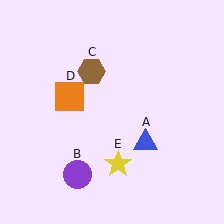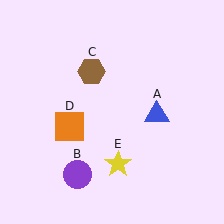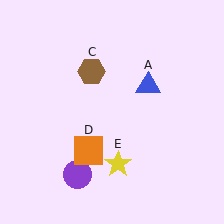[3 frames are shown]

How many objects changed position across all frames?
2 objects changed position: blue triangle (object A), orange square (object D).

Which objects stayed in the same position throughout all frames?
Purple circle (object B) and brown hexagon (object C) and yellow star (object E) remained stationary.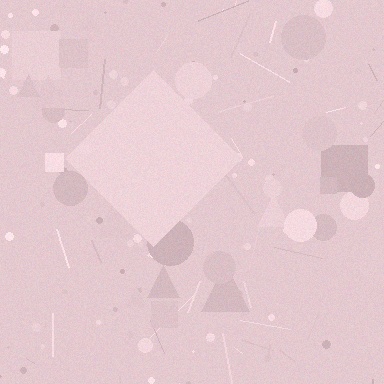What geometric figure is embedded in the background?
A diamond is embedded in the background.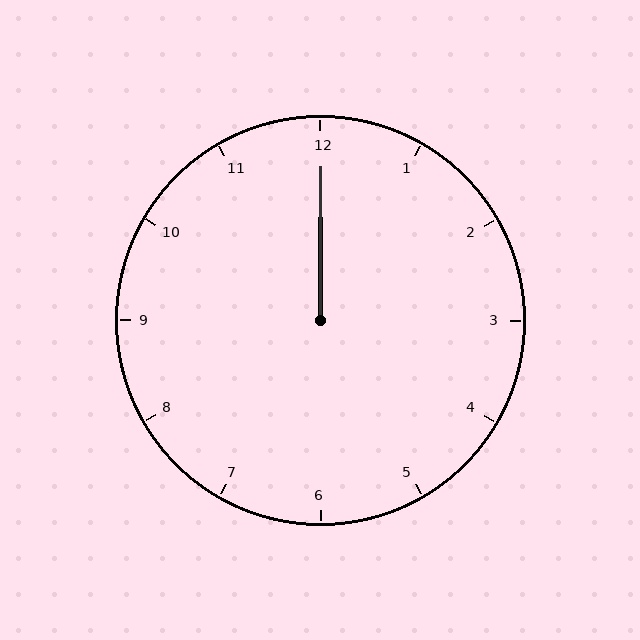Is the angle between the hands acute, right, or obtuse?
It is acute.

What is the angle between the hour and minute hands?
Approximately 0 degrees.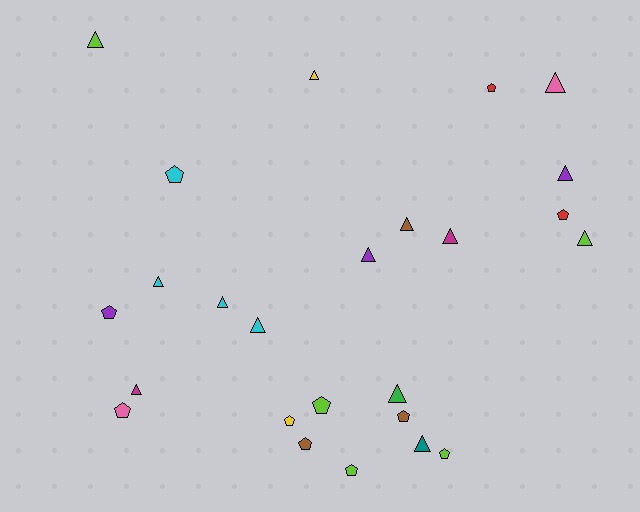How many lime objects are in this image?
There are 5 lime objects.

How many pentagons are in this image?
There are 11 pentagons.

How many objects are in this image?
There are 25 objects.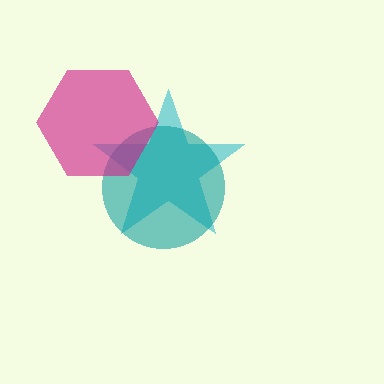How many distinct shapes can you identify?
There are 3 distinct shapes: a cyan star, a teal circle, a magenta hexagon.